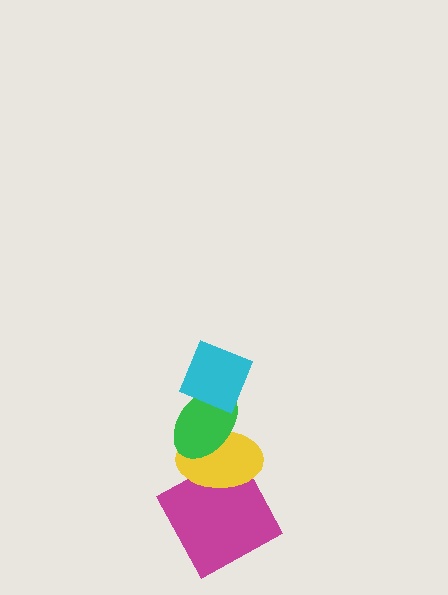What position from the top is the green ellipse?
The green ellipse is 2nd from the top.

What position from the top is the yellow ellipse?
The yellow ellipse is 3rd from the top.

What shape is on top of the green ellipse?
The cyan diamond is on top of the green ellipse.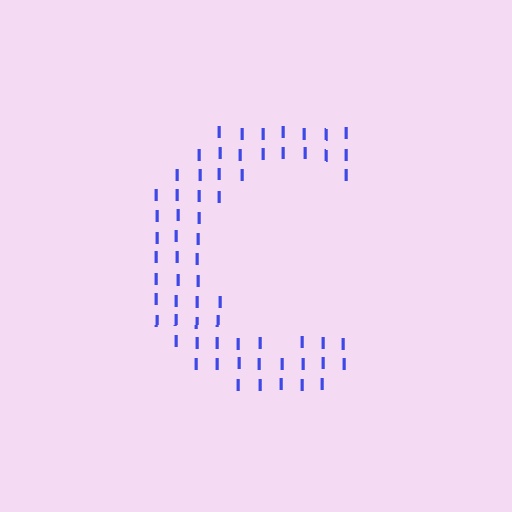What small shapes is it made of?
It is made of small letter I's.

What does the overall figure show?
The overall figure shows the letter C.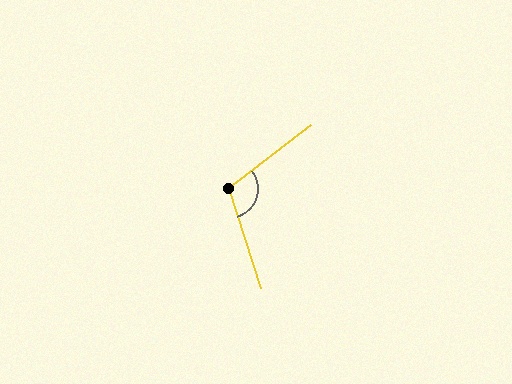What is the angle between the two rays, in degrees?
Approximately 110 degrees.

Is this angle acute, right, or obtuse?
It is obtuse.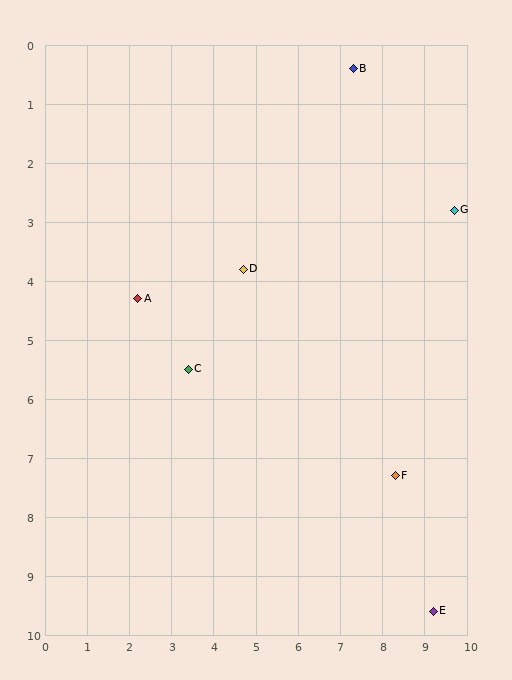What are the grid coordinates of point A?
Point A is at approximately (2.2, 4.3).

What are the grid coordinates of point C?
Point C is at approximately (3.4, 5.5).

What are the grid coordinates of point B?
Point B is at approximately (7.3, 0.4).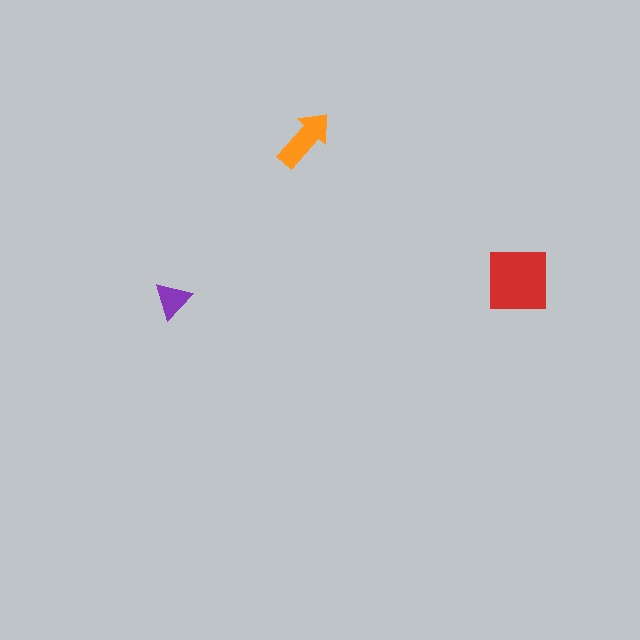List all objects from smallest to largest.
The purple triangle, the orange arrow, the red square.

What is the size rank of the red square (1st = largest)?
1st.